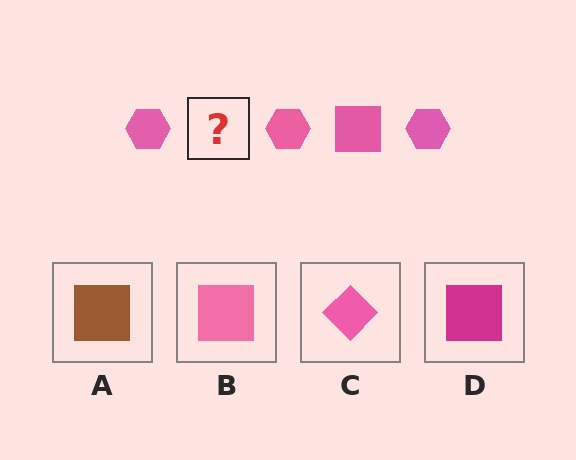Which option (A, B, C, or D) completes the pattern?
B.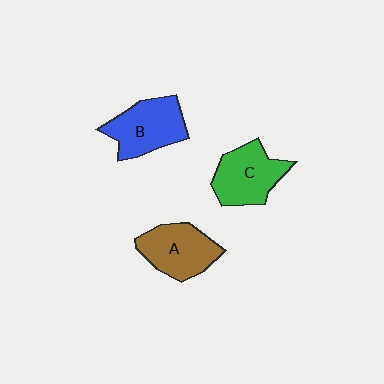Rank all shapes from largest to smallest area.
From largest to smallest: B (blue), C (green), A (brown).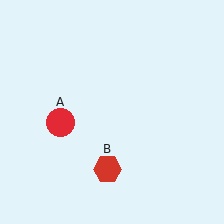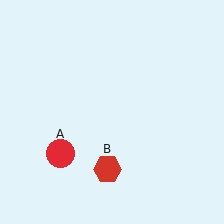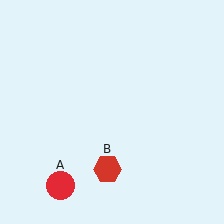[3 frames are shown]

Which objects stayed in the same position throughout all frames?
Red hexagon (object B) remained stationary.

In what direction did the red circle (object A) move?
The red circle (object A) moved down.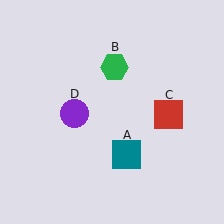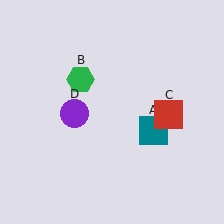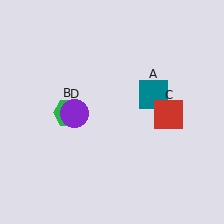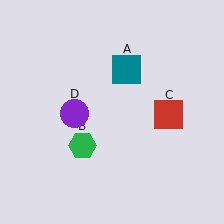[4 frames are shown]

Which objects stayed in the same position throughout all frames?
Red square (object C) and purple circle (object D) remained stationary.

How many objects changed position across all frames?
2 objects changed position: teal square (object A), green hexagon (object B).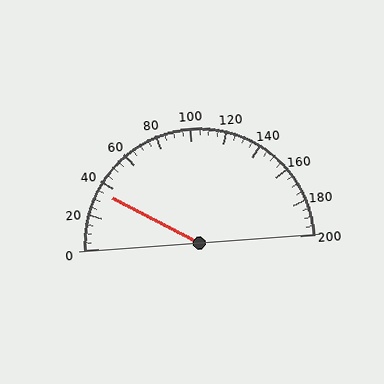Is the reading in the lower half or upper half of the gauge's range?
The reading is in the lower half of the range (0 to 200).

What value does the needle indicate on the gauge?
The needle indicates approximately 35.